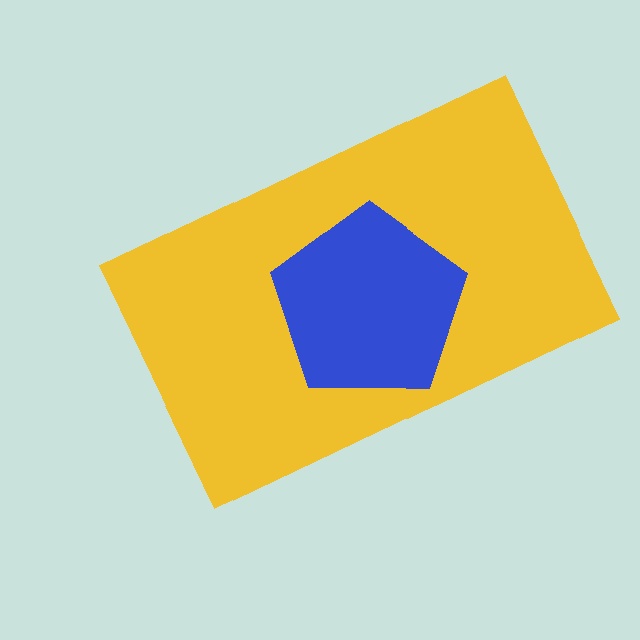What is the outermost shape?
The yellow rectangle.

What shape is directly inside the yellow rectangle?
The blue pentagon.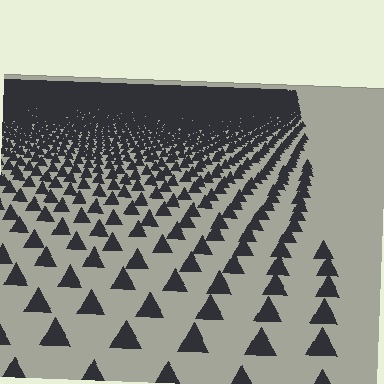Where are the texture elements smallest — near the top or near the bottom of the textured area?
Near the top.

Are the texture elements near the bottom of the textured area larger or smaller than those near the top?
Larger. Near the bottom, elements are closer to the viewer and appear at a bigger on-screen size.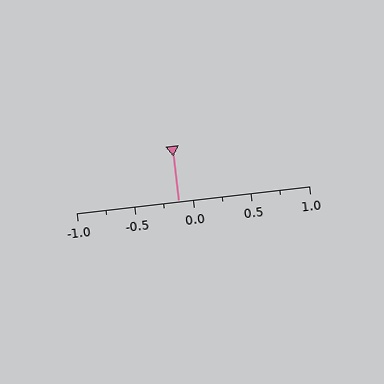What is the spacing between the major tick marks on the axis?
The major ticks are spaced 0.5 apart.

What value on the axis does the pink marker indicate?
The marker indicates approximately -0.12.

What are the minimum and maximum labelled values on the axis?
The axis runs from -1.0 to 1.0.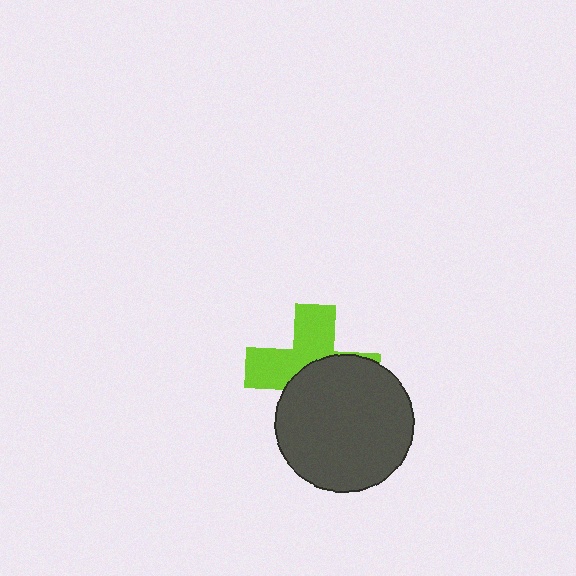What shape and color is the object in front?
The object in front is a dark gray circle.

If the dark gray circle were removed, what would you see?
You would see the complete lime cross.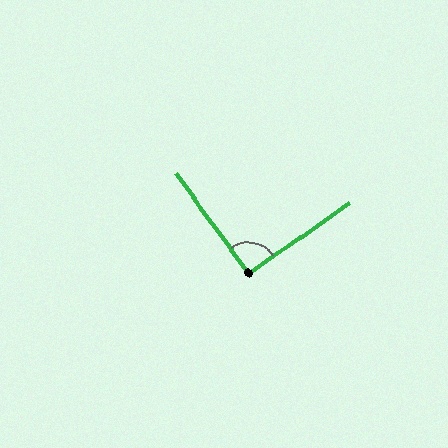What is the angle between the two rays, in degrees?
Approximately 91 degrees.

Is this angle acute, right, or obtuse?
It is approximately a right angle.